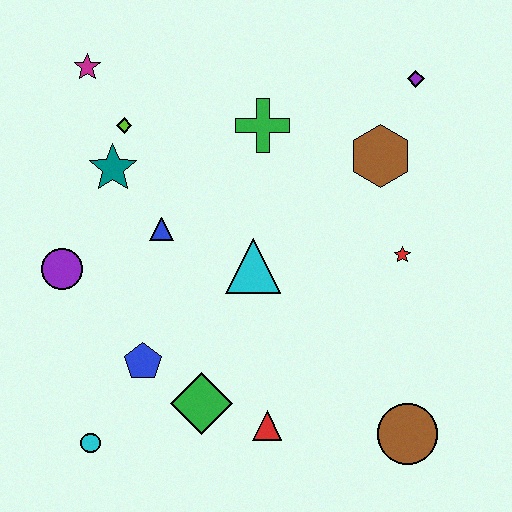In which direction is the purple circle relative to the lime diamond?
The purple circle is below the lime diamond.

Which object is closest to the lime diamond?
The teal star is closest to the lime diamond.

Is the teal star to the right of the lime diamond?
No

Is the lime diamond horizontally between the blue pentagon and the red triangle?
No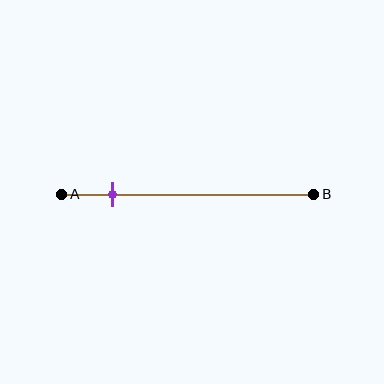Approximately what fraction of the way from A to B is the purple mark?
The purple mark is approximately 20% of the way from A to B.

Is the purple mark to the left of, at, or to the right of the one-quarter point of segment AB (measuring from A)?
The purple mark is to the left of the one-quarter point of segment AB.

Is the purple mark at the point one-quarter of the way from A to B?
No, the mark is at about 20% from A, not at the 25% one-quarter point.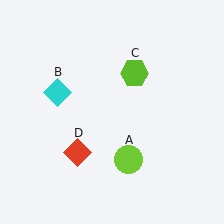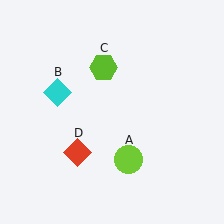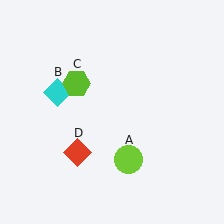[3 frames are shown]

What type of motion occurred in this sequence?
The lime hexagon (object C) rotated counterclockwise around the center of the scene.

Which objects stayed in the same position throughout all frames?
Lime circle (object A) and cyan diamond (object B) and red diamond (object D) remained stationary.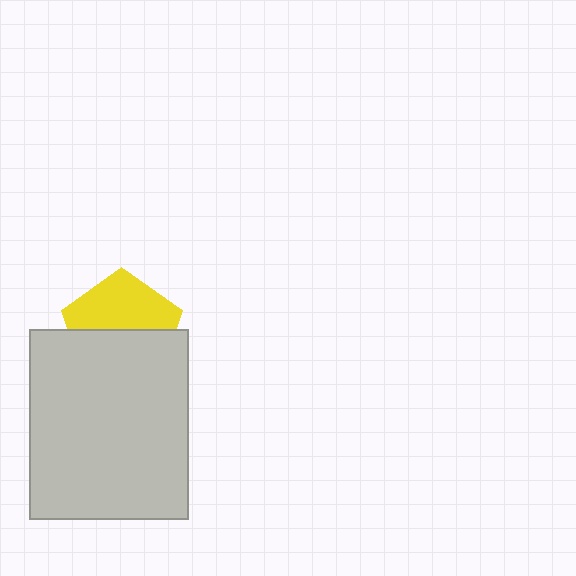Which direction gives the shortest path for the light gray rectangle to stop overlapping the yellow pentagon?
Moving down gives the shortest separation.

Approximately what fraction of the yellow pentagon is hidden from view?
Roughly 50% of the yellow pentagon is hidden behind the light gray rectangle.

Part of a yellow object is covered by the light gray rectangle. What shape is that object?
It is a pentagon.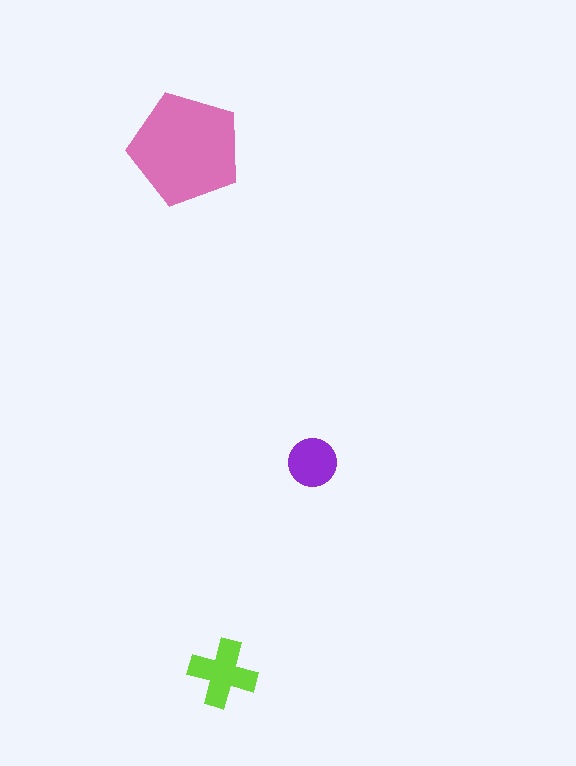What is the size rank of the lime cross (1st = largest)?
2nd.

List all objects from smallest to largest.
The purple circle, the lime cross, the pink pentagon.